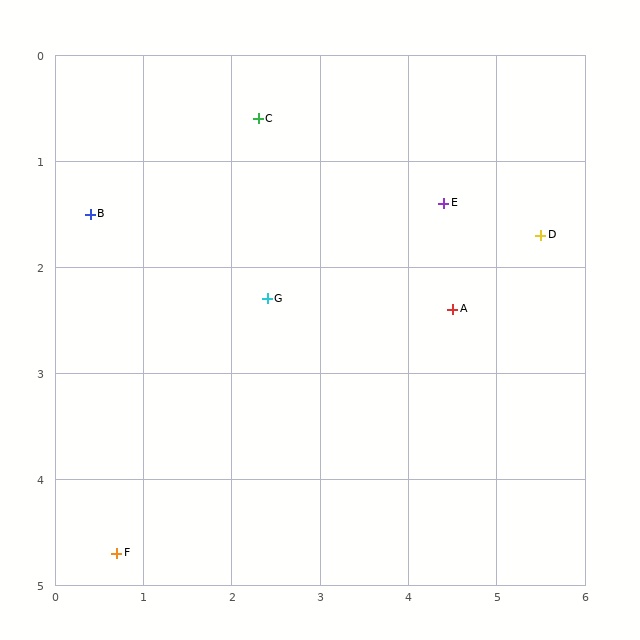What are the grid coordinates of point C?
Point C is at approximately (2.3, 0.6).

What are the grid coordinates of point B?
Point B is at approximately (0.4, 1.5).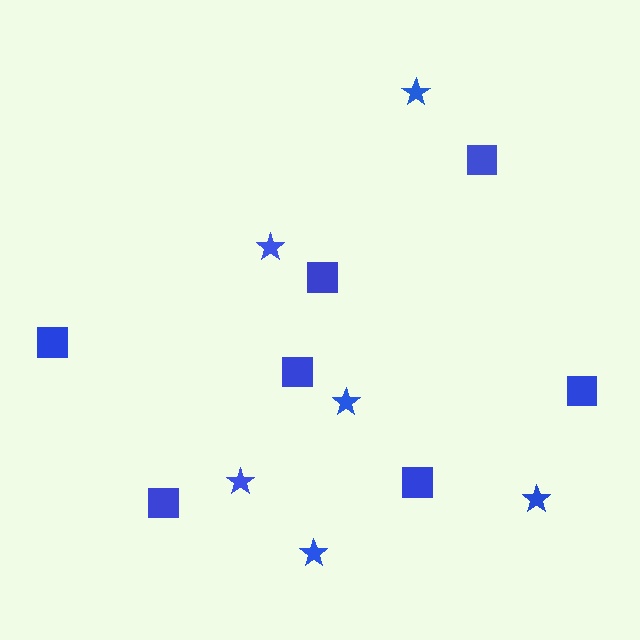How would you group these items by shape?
There are 2 groups: one group of stars (6) and one group of squares (7).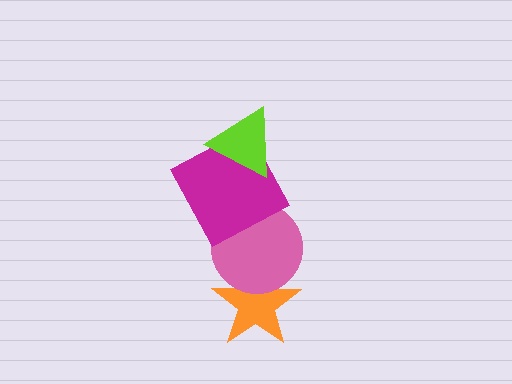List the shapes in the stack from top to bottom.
From top to bottom: the lime triangle, the magenta square, the pink circle, the orange star.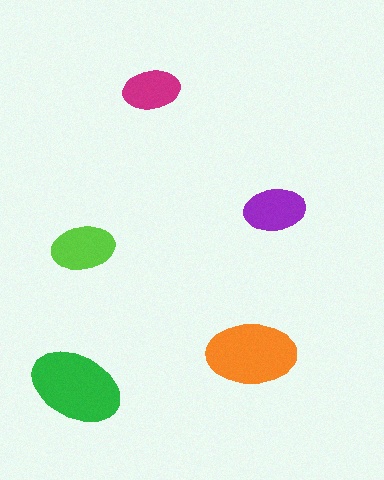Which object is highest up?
The magenta ellipse is topmost.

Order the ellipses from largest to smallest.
the green one, the orange one, the lime one, the purple one, the magenta one.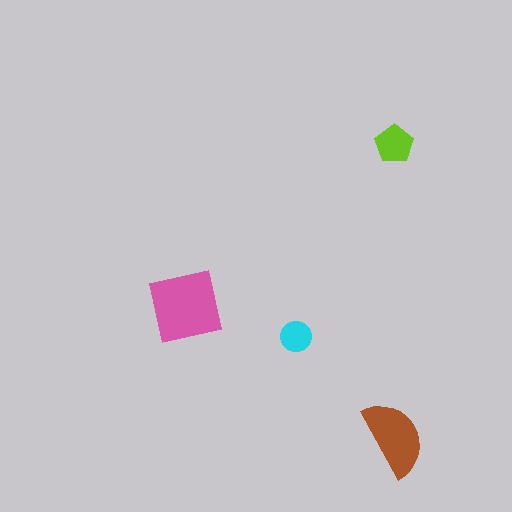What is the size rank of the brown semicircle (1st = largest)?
2nd.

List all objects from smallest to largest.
The cyan circle, the lime pentagon, the brown semicircle, the pink square.